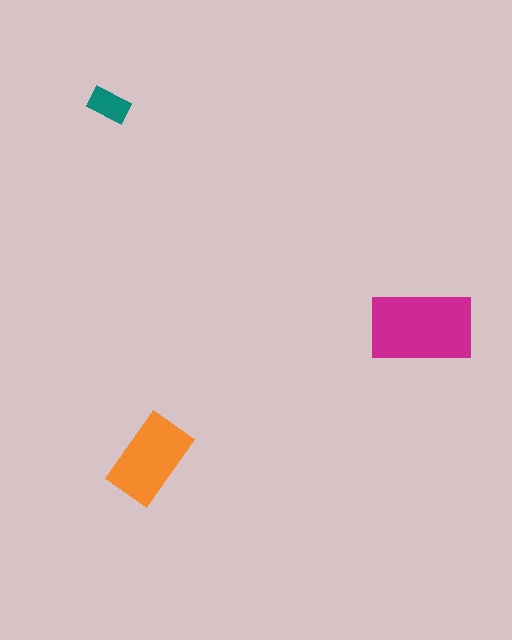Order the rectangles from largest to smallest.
the magenta one, the orange one, the teal one.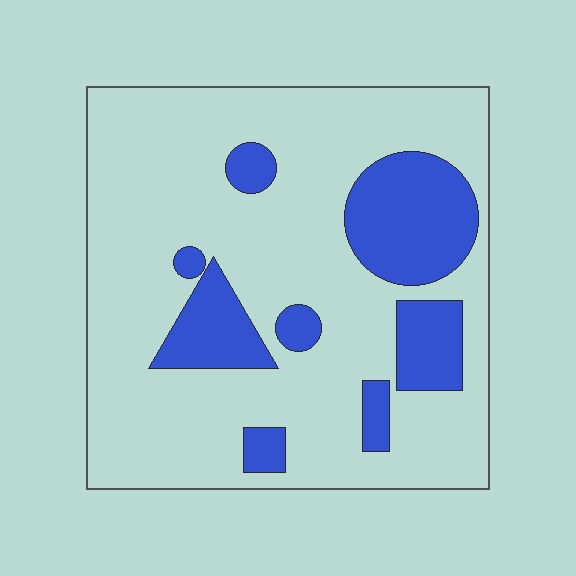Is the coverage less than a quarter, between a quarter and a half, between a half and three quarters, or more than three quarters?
Less than a quarter.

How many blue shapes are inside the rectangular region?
8.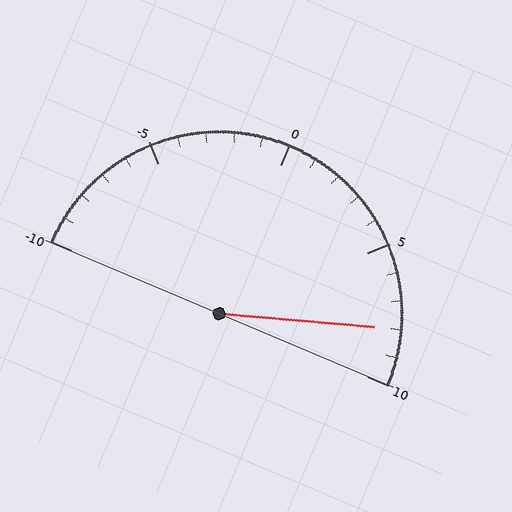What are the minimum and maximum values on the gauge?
The gauge ranges from -10 to 10.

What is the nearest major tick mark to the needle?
The nearest major tick mark is 10.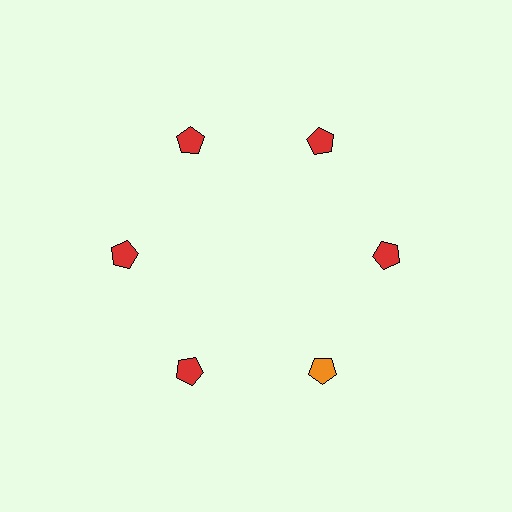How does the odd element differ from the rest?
It has a different color: orange instead of red.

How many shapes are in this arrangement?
There are 6 shapes arranged in a ring pattern.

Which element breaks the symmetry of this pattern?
The orange pentagon at roughly the 5 o'clock position breaks the symmetry. All other shapes are red pentagons.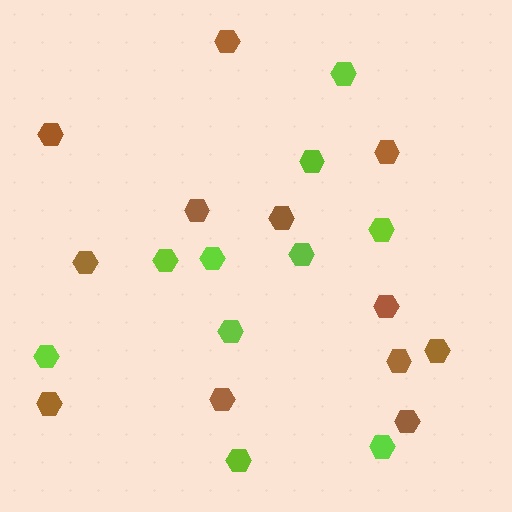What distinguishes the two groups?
There are 2 groups: one group of lime hexagons (10) and one group of brown hexagons (12).